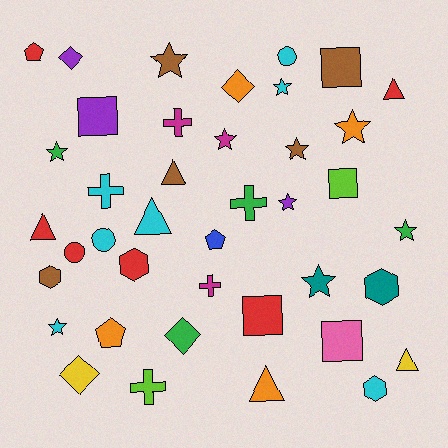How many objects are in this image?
There are 40 objects.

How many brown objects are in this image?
There are 5 brown objects.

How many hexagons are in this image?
There are 4 hexagons.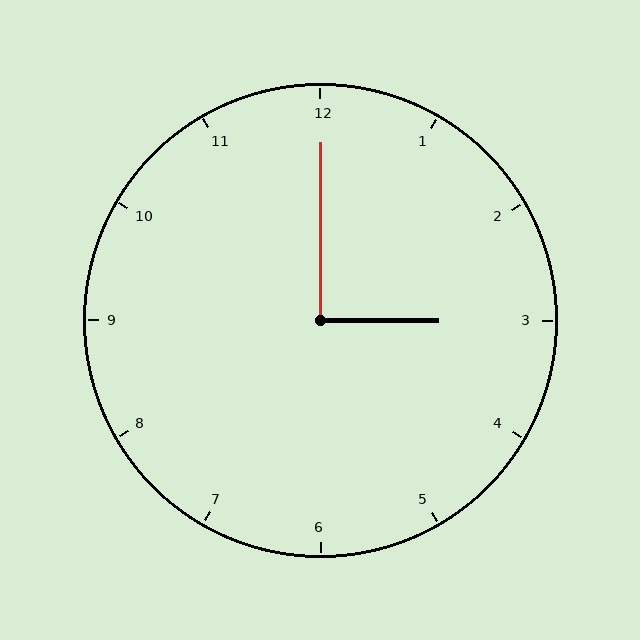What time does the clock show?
3:00.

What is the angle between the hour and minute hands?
Approximately 90 degrees.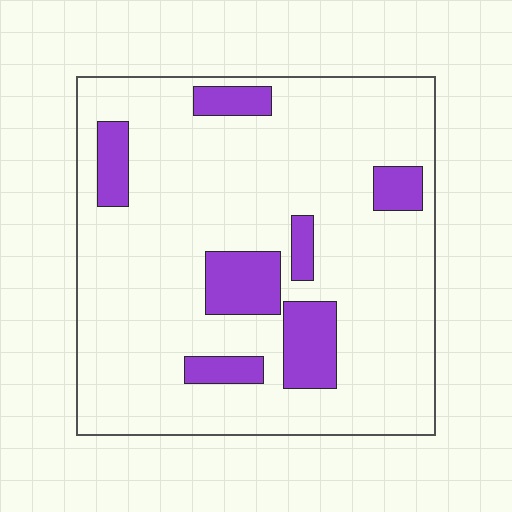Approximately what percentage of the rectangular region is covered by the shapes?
Approximately 15%.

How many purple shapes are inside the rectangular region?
7.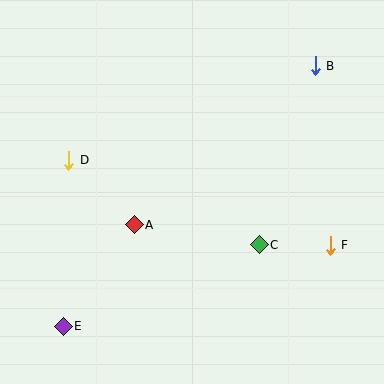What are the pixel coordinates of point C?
Point C is at (259, 245).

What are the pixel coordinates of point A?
Point A is at (134, 225).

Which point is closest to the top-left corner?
Point D is closest to the top-left corner.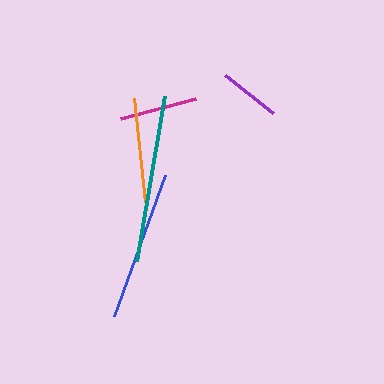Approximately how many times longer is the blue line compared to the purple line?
The blue line is approximately 2.4 times the length of the purple line.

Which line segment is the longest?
The teal line is the longest at approximately 167 pixels.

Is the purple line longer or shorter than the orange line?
The orange line is longer than the purple line.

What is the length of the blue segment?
The blue segment is approximately 150 pixels long.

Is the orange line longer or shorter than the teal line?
The teal line is longer than the orange line.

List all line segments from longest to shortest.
From longest to shortest: teal, blue, orange, magenta, purple.